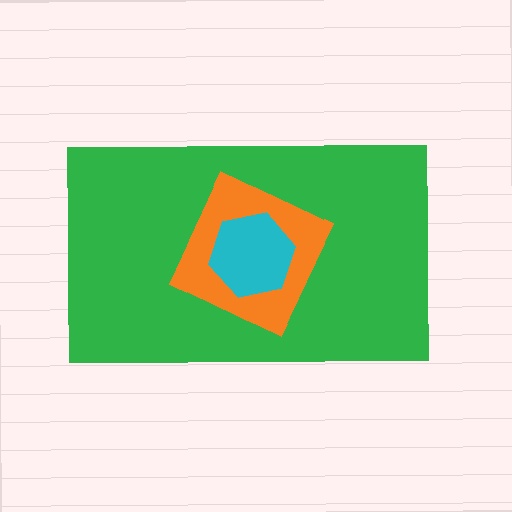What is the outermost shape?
The green rectangle.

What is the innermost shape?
The cyan hexagon.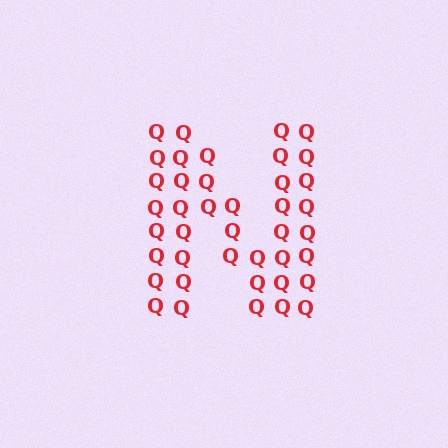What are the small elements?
The small elements are letter Q's.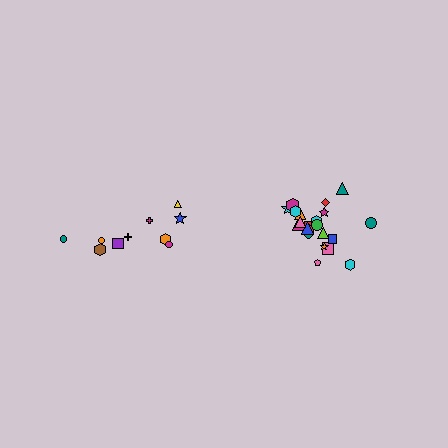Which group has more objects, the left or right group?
The right group.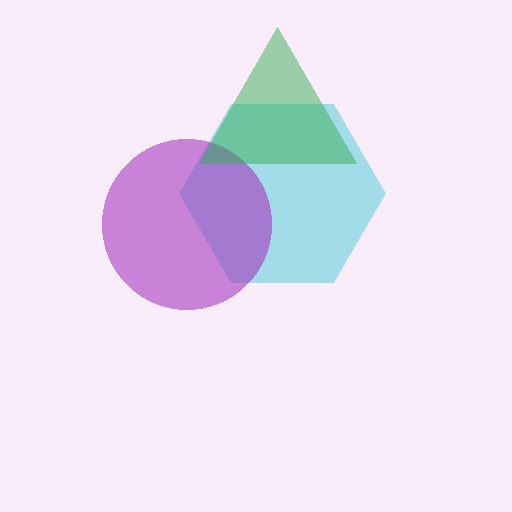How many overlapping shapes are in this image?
There are 3 overlapping shapes in the image.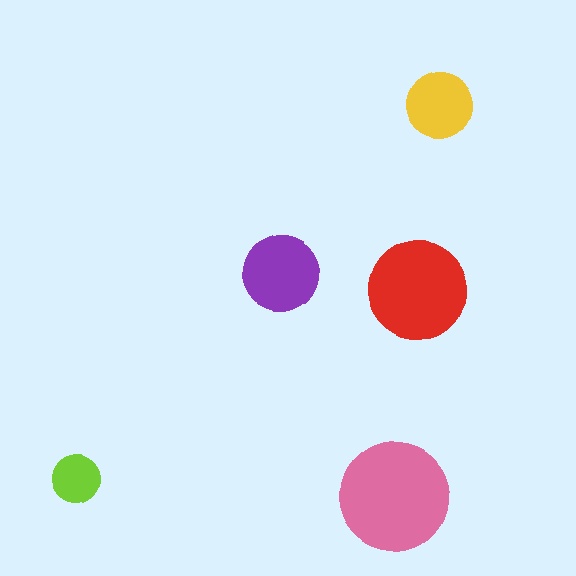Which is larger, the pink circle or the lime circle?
The pink one.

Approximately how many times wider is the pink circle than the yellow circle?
About 1.5 times wider.